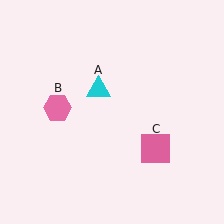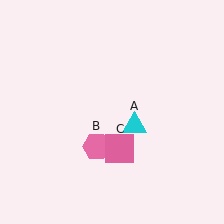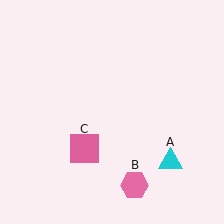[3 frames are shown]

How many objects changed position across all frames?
3 objects changed position: cyan triangle (object A), pink hexagon (object B), pink square (object C).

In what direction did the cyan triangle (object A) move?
The cyan triangle (object A) moved down and to the right.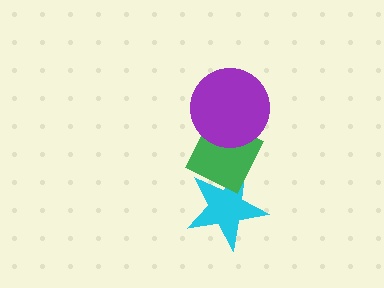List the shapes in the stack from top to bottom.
From top to bottom: the purple circle, the green diamond, the cyan star.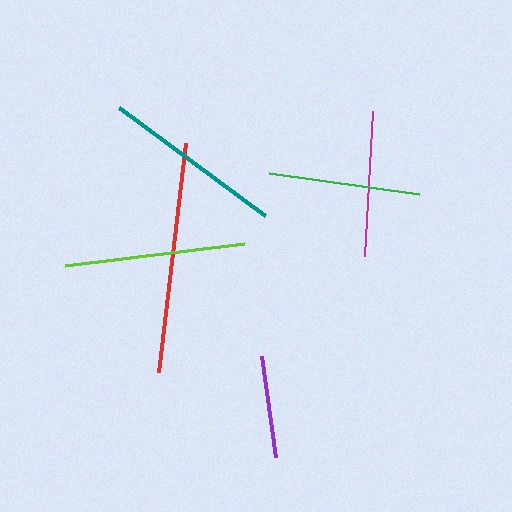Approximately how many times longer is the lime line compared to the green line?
The lime line is approximately 1.2 times the length of the green line.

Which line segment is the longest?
The red line is the longest at approximately 231 pixels.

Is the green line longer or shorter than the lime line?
The lime line is longer than the green line.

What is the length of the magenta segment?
The magenta segment is approximately 145 pixels long.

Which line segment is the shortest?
The purple line is the shortest at approximately 102 pixels.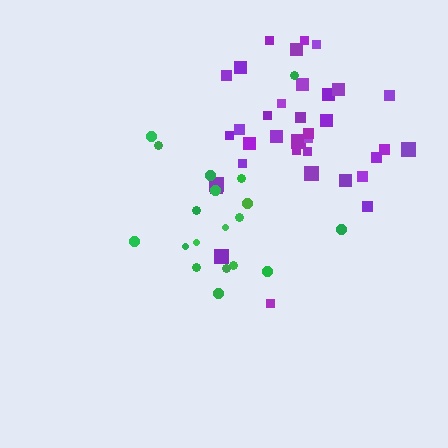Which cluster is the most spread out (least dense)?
Green.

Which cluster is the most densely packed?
Purple.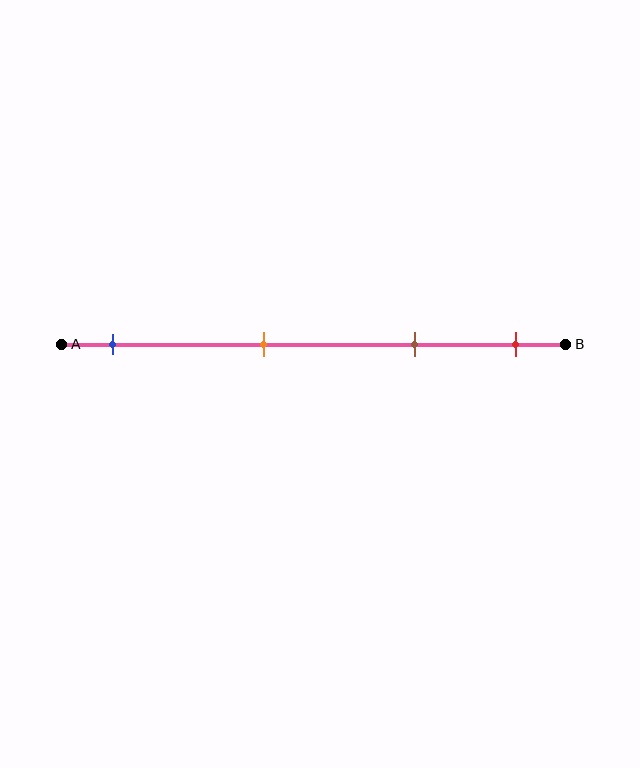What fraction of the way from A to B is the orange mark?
The orange mark is approximately 40% (0.4) of the way from A to B.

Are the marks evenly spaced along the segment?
No, the marks are not evenly spaced.